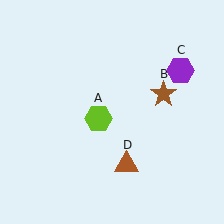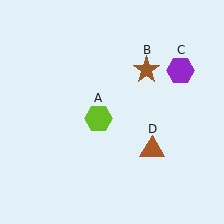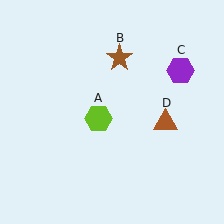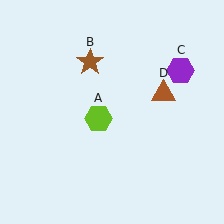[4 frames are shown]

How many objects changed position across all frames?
2 objects changed position: brown star (object B), brown triangle (object D).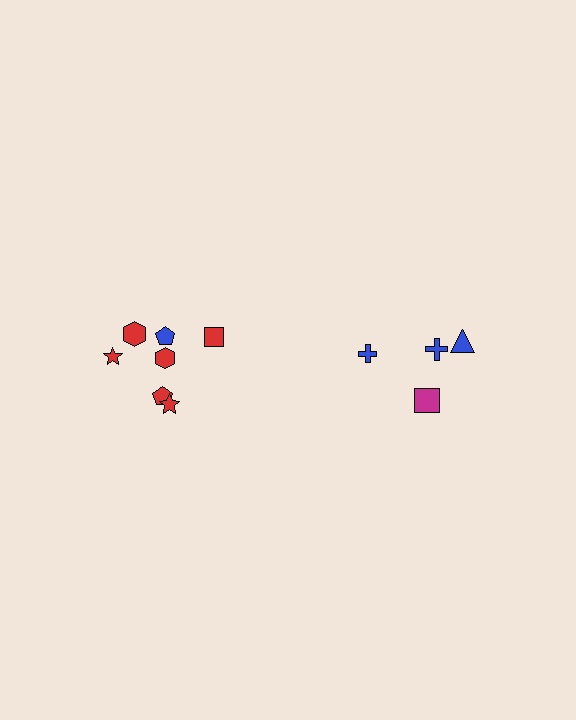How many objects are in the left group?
There are 7 objects.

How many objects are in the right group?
There are 4 objects.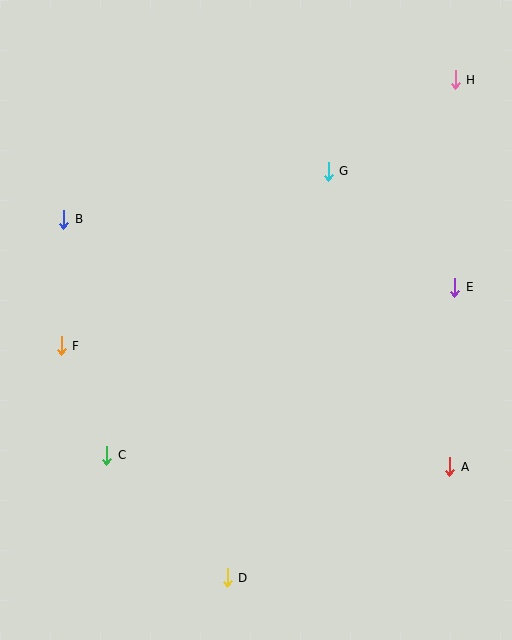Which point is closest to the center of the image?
Point G at (328, 171) is closest to the center.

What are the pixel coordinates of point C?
Point C is at (107, 455).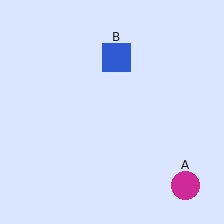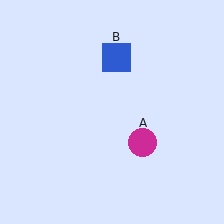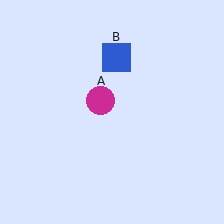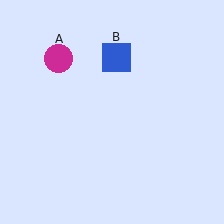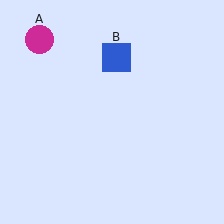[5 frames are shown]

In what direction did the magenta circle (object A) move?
The magenta circle (object A) moved up and to the left.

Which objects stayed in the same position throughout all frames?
Blue square (object B) remained stationary.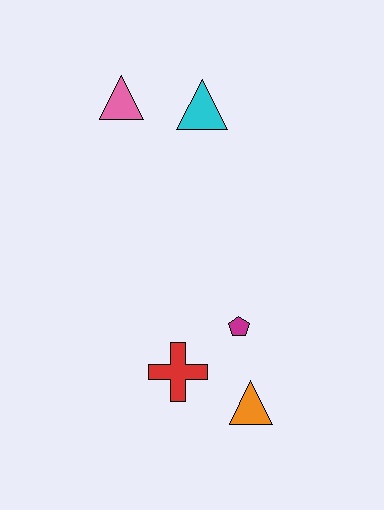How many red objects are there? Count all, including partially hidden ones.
There is 1 red object.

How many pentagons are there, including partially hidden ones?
There is 1 pentagon.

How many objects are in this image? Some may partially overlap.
There are 5 objects.